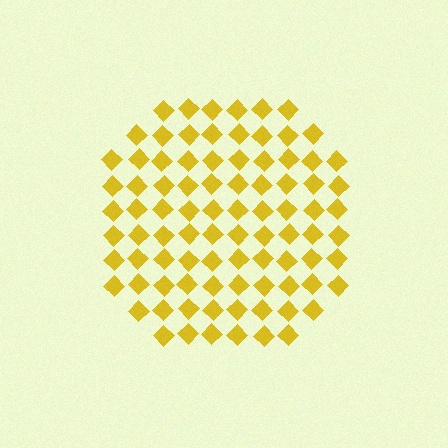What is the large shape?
The large shape is a circle.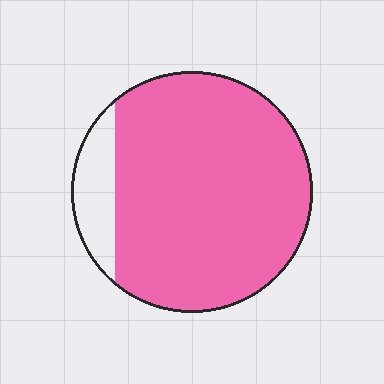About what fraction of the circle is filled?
About seven eighths (7/8).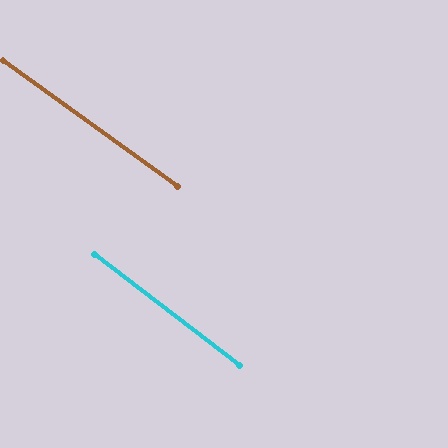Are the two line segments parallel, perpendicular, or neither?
Parallel — their directions differ by only 1.9°.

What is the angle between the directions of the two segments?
Approximately 2 degrees.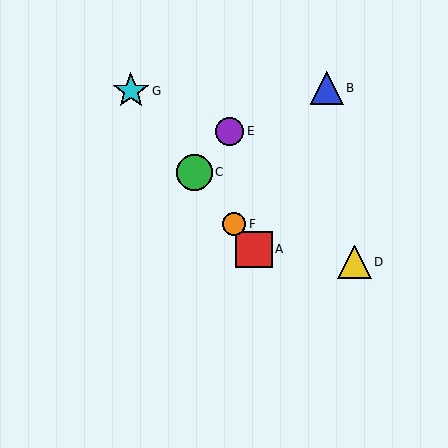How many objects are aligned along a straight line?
4 objects (A, C, F, G) are aligned along a straight line.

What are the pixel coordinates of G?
Object G is at (131, 91).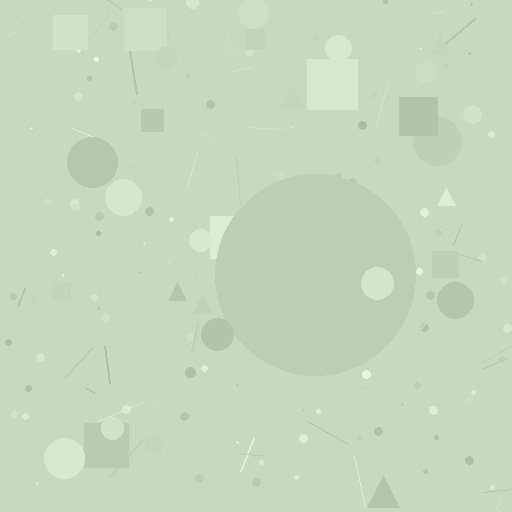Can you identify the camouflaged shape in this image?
The camouflaged shape is a circle.